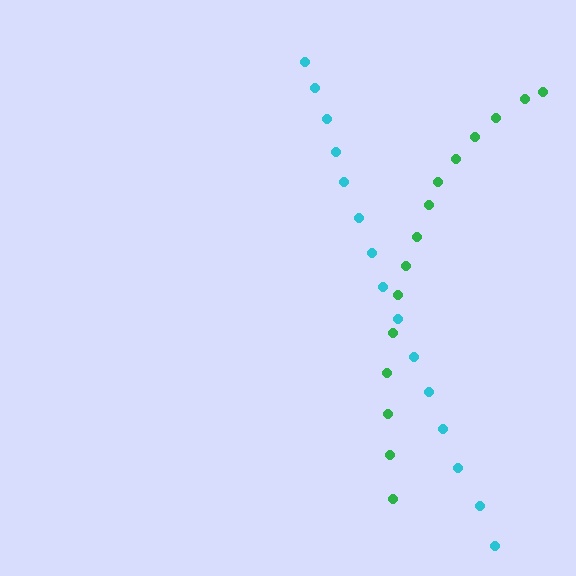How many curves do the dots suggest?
There are 2 distinct paths.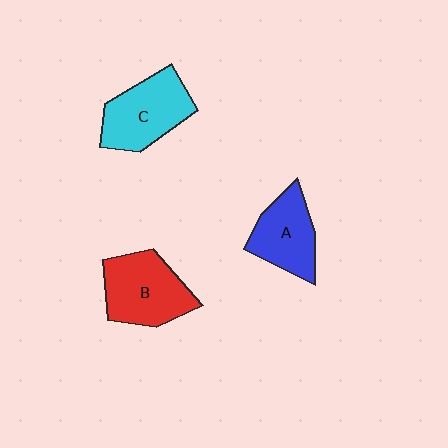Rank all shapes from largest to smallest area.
From largest to smallest: B (red), C (cyan), A (blue).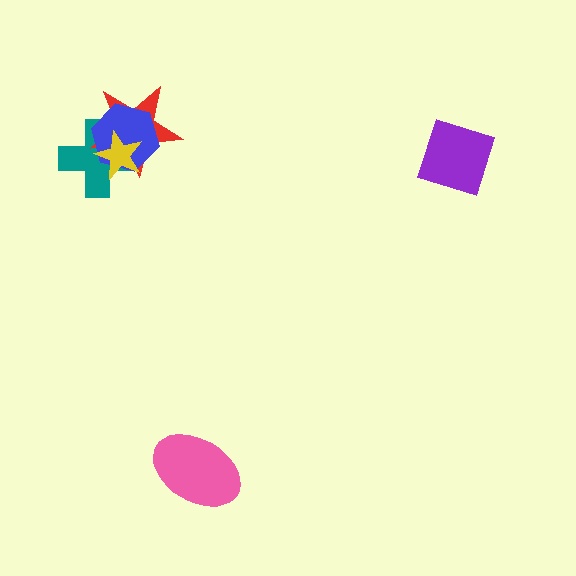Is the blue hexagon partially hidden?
Yes, it is partially covered by another shape.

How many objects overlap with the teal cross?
3 objects overlap with the teal cross.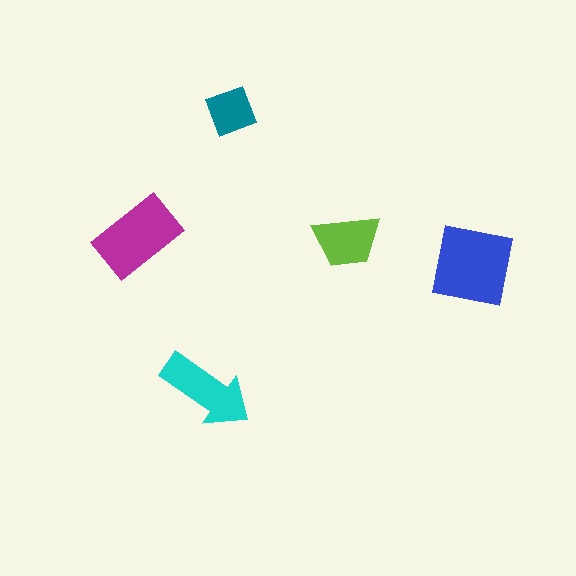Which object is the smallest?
The teal diamond.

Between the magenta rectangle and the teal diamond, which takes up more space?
The magenta rectangle.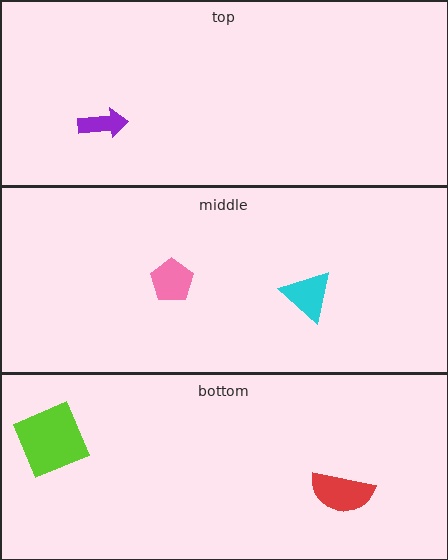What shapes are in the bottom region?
The lime square, the red semicircle.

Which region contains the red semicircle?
The bottom region.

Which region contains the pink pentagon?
The middle region.